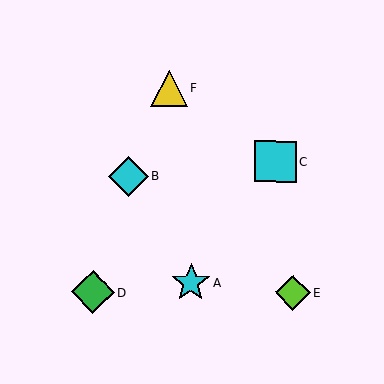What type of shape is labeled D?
Shape D is a green diamond.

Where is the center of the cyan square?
The center of the cyan square is at (276, 162).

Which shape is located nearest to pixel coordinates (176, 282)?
The cyan star (labeled A) at (191, 283) is nearest to that location.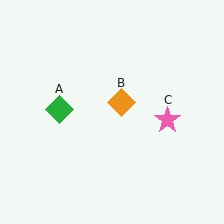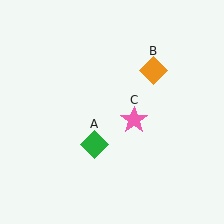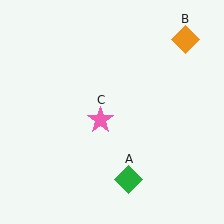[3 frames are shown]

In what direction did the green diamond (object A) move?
The green diamond (object A) moved down and to the right.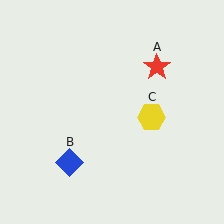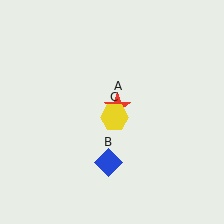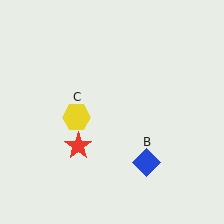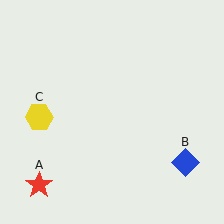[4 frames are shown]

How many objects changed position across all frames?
3 objects changed position: red star (object A), blue diamond (object B), yellow hexagon (object C).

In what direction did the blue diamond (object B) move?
The blue diamond (object B) moved right.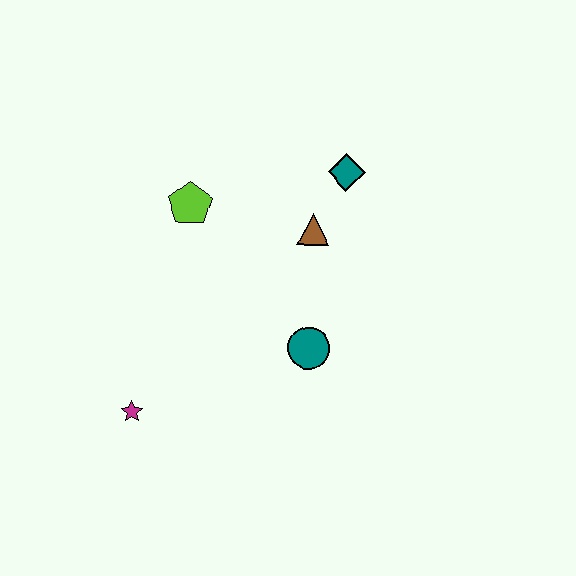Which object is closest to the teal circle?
The brown triangle is closest to the teal circle.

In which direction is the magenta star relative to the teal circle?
The magenta star is to the left of the teal circle.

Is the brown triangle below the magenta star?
No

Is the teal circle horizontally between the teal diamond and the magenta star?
Yes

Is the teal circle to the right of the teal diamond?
No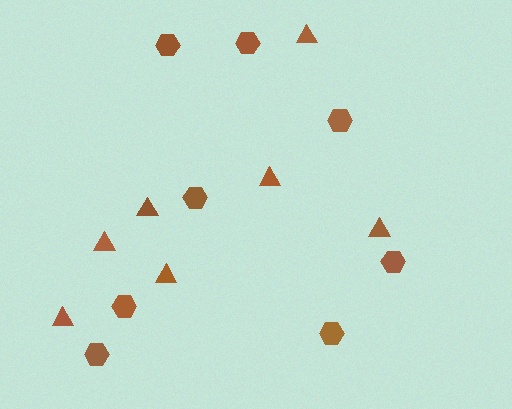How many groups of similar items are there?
There are 2 groups: one group of hexagons (8) and one group of triangles (7).